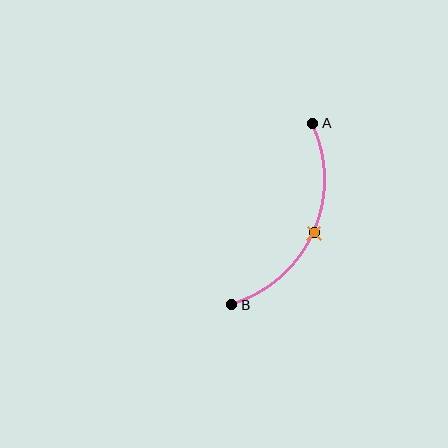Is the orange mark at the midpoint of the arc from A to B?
Yes. The orange mark lies on the arc at equal arc-length from both A and B — it is the arc midpoint.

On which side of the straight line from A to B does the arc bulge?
The arc bulges to the right of the straight line connecting A and B.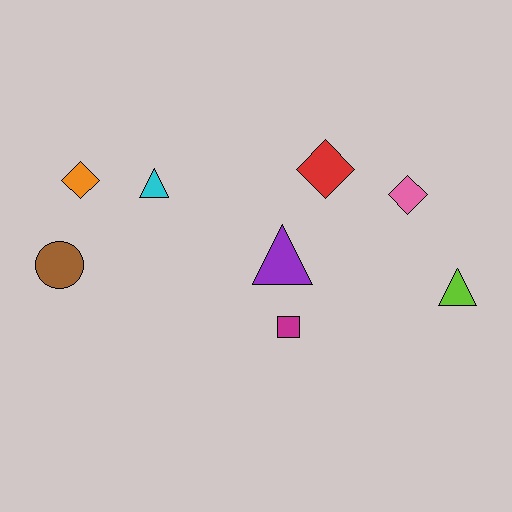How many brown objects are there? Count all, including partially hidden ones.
There is 1 brown object.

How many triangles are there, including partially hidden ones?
There are 3 triangles.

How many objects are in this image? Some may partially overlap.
There are 8 objects.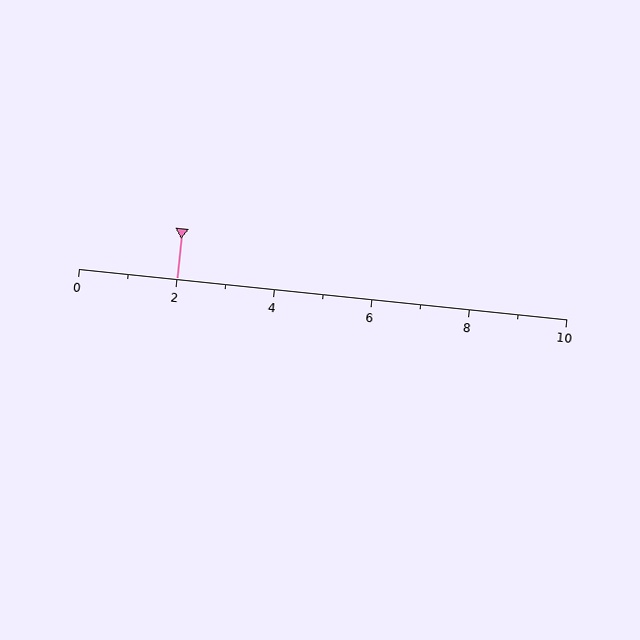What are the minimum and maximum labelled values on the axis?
The axis runs from 0 to 10.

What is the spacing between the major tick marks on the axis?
The major ticks are spaced 2 apart.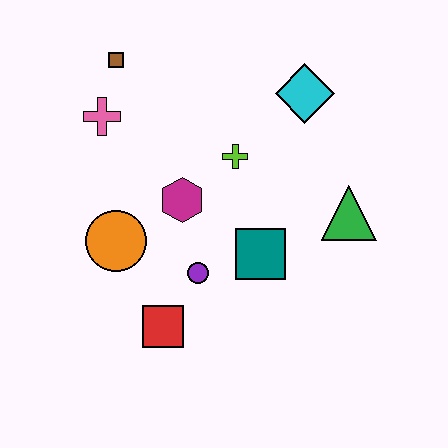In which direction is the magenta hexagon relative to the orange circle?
The magenta hexagon is to the right of the orange circle.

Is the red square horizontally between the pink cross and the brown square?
No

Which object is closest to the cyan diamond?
The lime cross is closest to the cyan diamond.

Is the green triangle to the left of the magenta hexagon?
No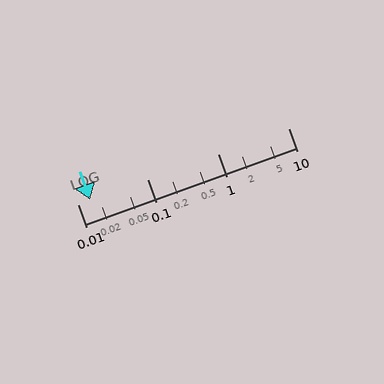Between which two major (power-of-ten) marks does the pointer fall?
The pointer is between 0.01 and 0.1.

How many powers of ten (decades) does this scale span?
The scale spans 3 decades, from 0.01 to 10.